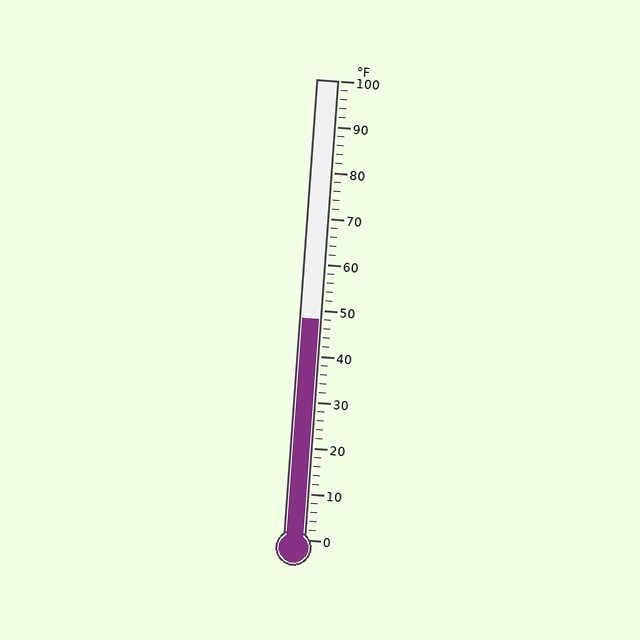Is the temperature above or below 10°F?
The temperature is above 10°F.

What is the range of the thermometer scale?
The thermometer scale ranges from 0°F to 100°F.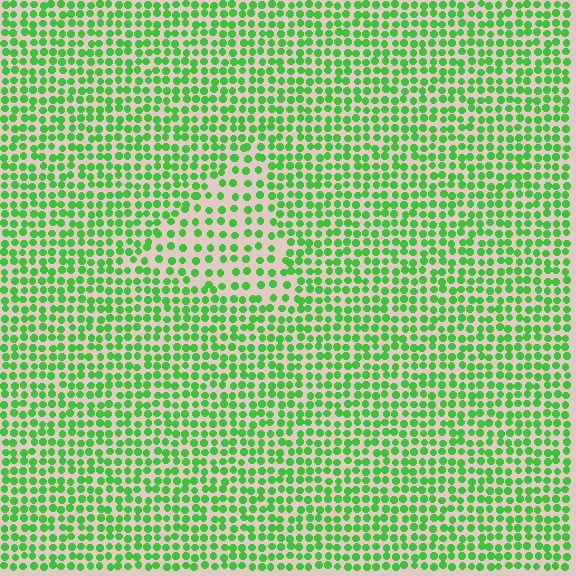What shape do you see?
I see a triangle.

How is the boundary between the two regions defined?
The boundary is defined by a change in element density (approximately 1.8x ratio). All elements are the same color, size, and shape.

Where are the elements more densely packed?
The elements are more densely packed outside the triangle boundary.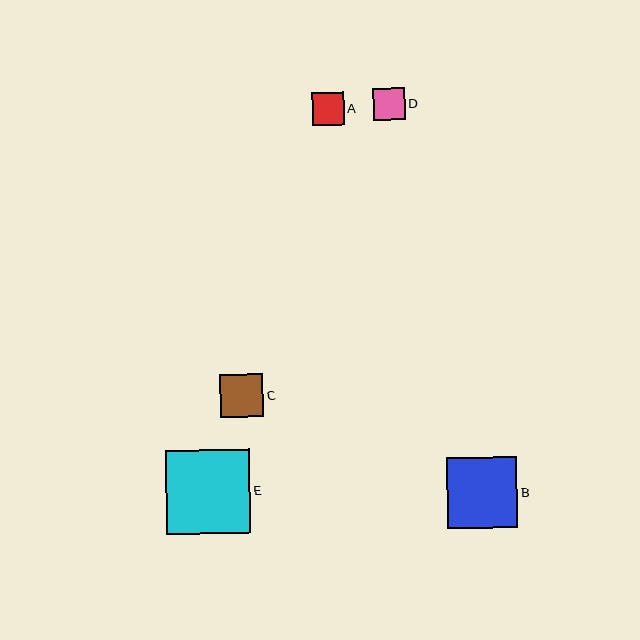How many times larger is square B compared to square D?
Square B is approximately 2.2 times the size of square D.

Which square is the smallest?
Square A is the smallest with a size of approximately 32 pixels.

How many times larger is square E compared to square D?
Square E is approximately 2.6 times the size of square D.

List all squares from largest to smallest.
From largest to smallest: E, B, C, D, A.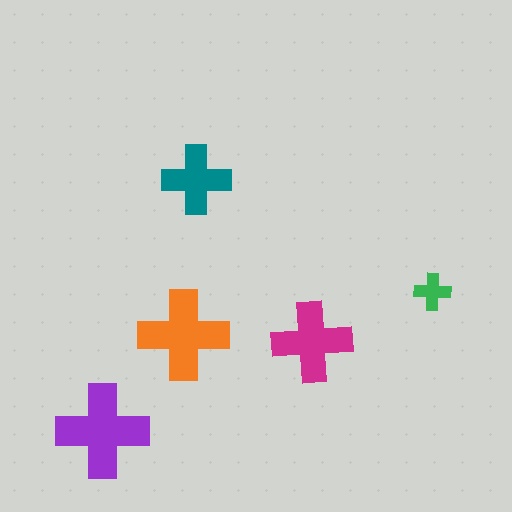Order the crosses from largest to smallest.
the purple one, the orange one, the magenta one, the teal one, the green one.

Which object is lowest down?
The purple cross is bottommost.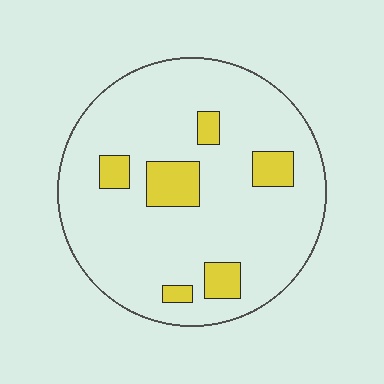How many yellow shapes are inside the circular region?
6.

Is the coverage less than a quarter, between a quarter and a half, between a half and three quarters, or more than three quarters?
Less than a quarter.